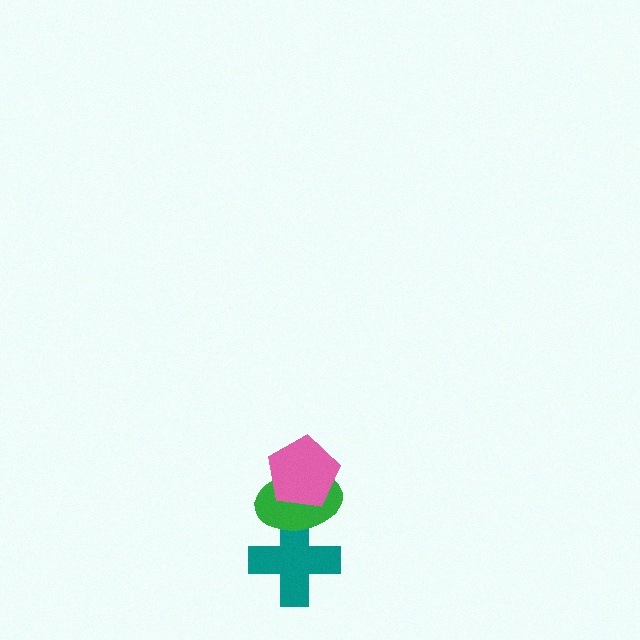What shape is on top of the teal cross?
The green ellipse is on top of the teal cross.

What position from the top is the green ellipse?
The green ellipse is 2nd from the top.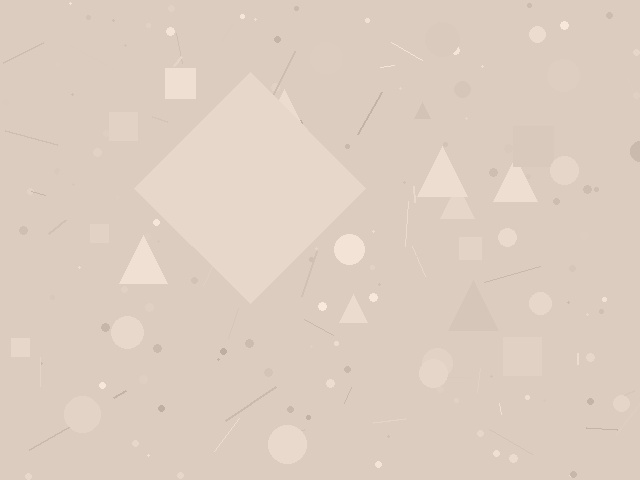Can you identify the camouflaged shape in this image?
The camouflaged shape is a diamond.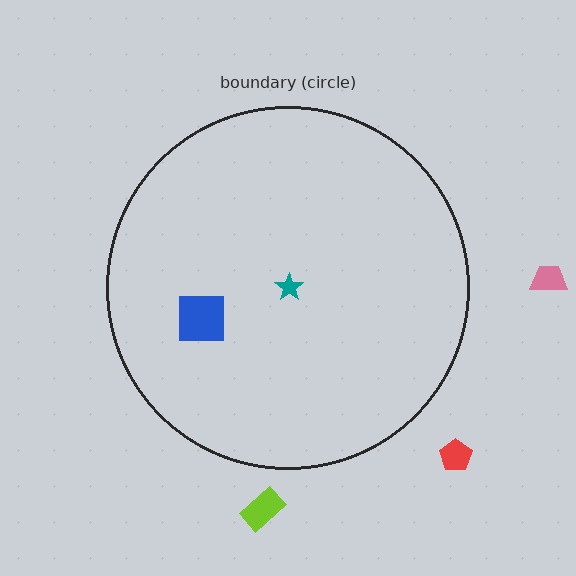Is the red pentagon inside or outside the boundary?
Outside.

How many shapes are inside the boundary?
2 inside, 3 outside.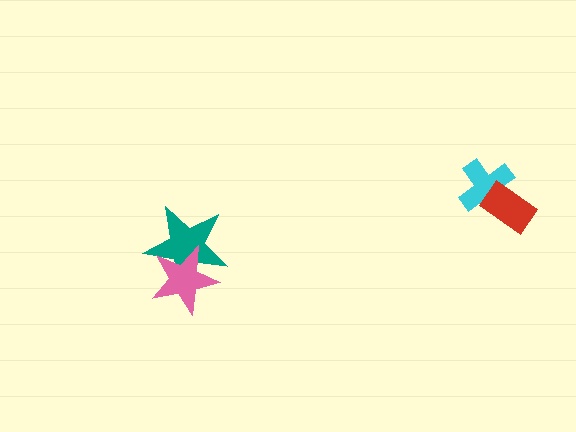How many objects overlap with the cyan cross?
1 object overlaps with the cyan cross.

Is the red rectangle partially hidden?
No, no other shape covers it.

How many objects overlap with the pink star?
1 object overlaps with the pink star.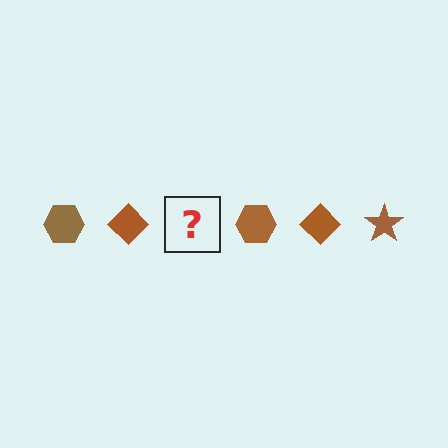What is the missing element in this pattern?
The missing element is a brown star.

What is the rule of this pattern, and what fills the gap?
The rule is that the pattern cycles through hexagon, diamond, star shapes in brown. The gap should be filled with a brown star.